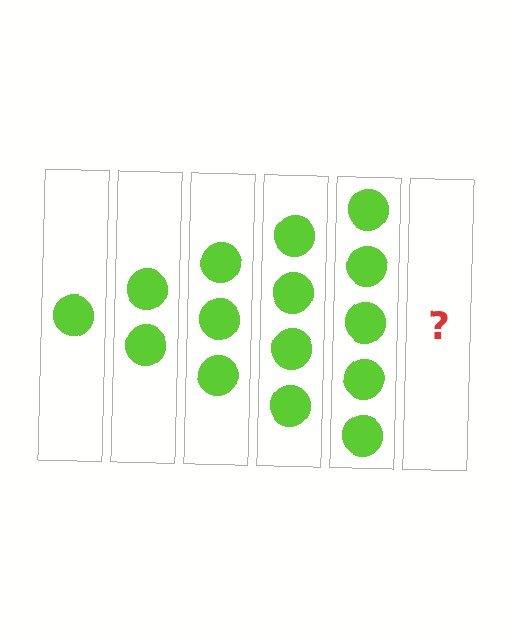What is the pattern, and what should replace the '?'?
The pattern is that each step adds one more circle. The '?' should be 6 circles.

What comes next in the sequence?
The next element should be 6 circles.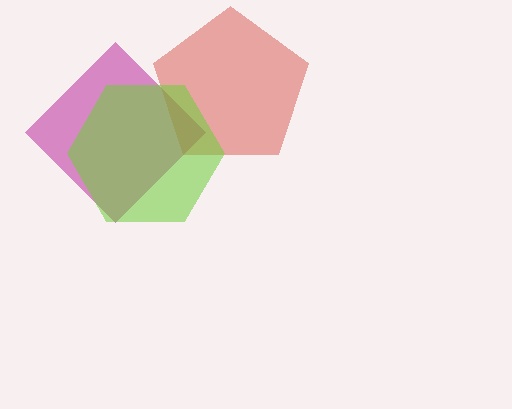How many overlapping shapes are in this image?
There are 3 overlapping shapes in the image.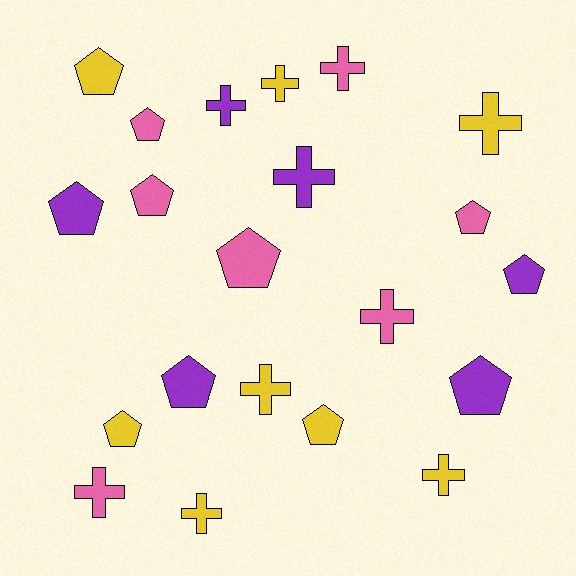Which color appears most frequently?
Yellow, with 8 objects.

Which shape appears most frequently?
Pentagon, with 11 objects.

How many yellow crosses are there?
There are 5 yellow crosses.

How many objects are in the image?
There are 21 objects.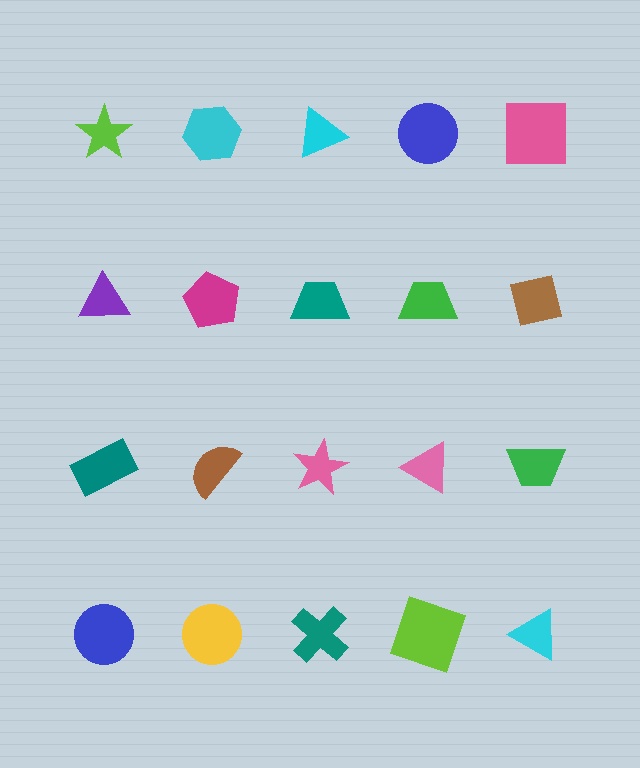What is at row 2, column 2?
A magenta pentagon.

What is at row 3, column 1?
A teal rectangle.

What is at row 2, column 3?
A teal trapezoid.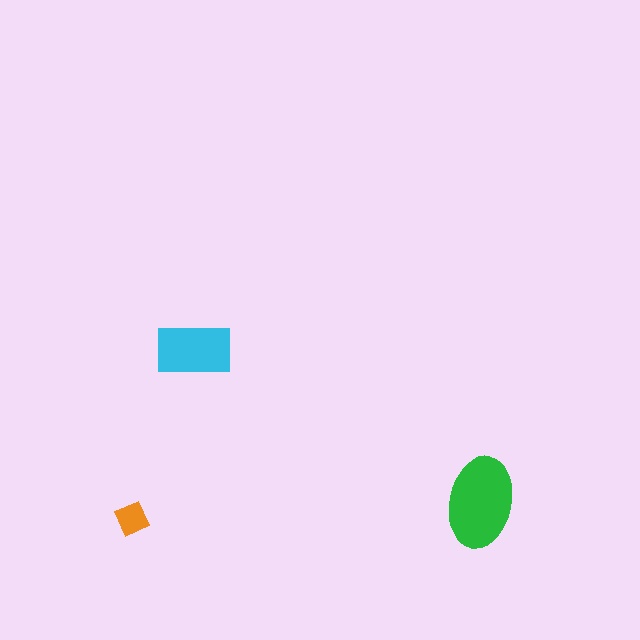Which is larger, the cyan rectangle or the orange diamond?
The cyan rectangle.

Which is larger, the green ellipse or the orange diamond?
The green ellipse.